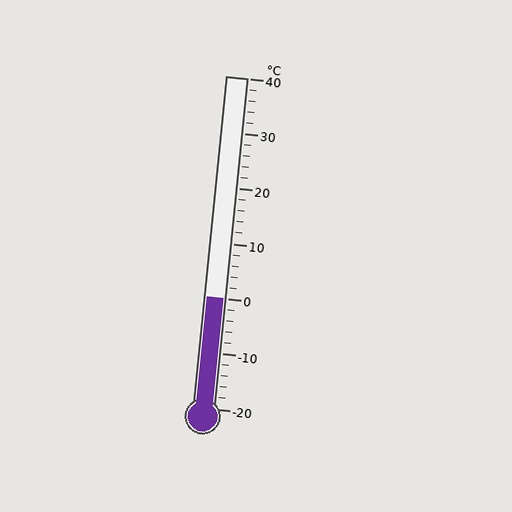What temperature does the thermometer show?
The thermometer shows approximately 0°C.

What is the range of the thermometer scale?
The thermometer scale ranges from -20°C to 40°C.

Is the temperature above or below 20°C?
The temperature is below 20°C.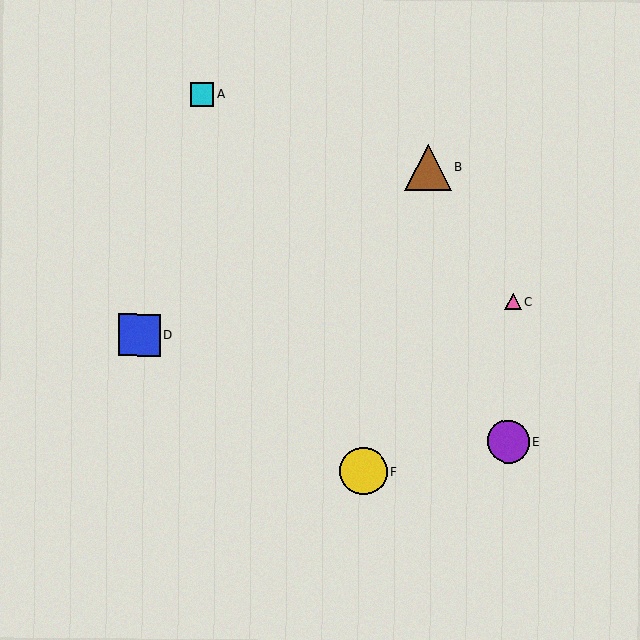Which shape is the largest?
The yellow circle (labeled F) is the largest.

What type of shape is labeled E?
Shape E is a purple circle.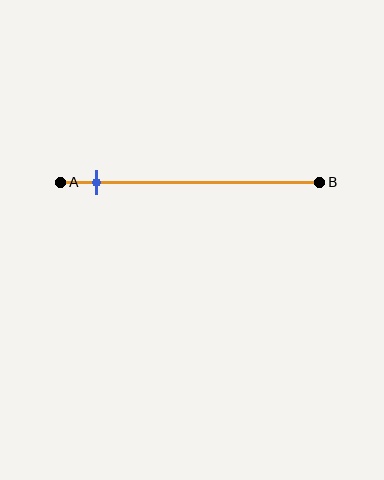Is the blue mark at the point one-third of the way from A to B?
No, the mark is at about 15% from A, not at the 33% one-third point.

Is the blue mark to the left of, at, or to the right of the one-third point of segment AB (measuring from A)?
The blue mark is to the left of the one-third point of segment AB.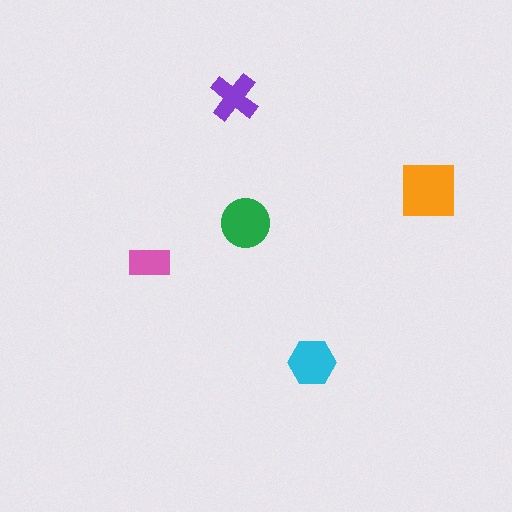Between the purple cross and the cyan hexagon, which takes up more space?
The cyan hexagon.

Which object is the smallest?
The pink rectangle.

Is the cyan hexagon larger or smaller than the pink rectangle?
Larger.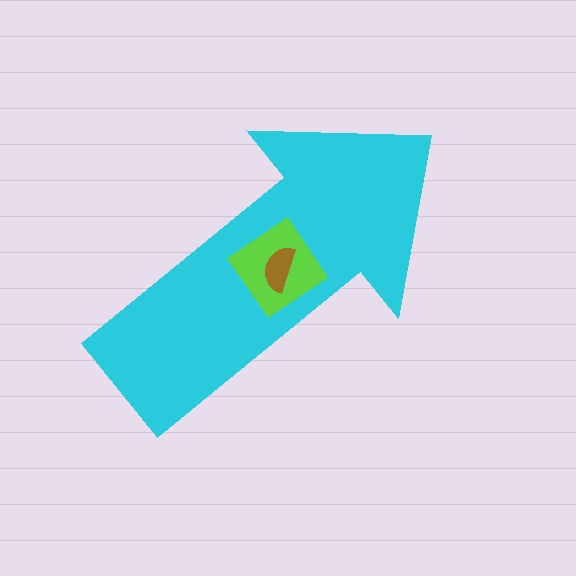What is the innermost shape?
The brown semicircle.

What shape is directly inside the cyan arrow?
The lime diamond.